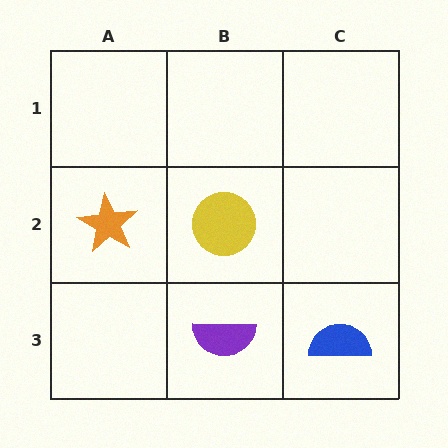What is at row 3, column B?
A purple semicircle.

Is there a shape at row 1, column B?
No, that cell is empty.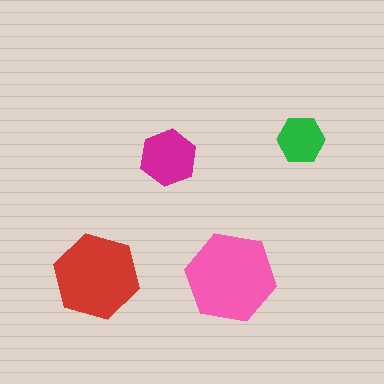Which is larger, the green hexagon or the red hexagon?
The red one.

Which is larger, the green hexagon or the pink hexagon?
The pink one.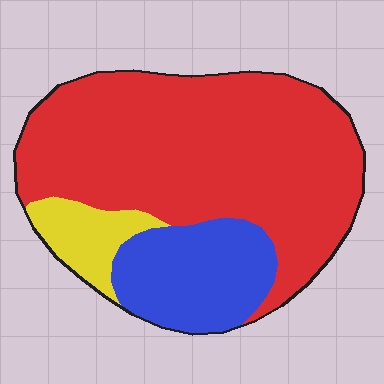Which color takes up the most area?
Red, at roughly 70%.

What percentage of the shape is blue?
Blue covers roughly 20% of the shape.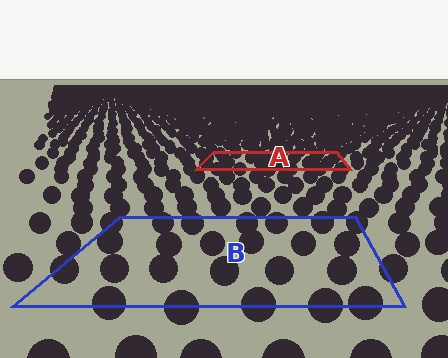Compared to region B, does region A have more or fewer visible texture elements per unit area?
Region A has more texture elements per unit area — they are packed more densely because it is farther away.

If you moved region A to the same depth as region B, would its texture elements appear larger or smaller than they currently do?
They would appear larger. At a closer depth, the same texture elements are projected at a bigger on-screen size.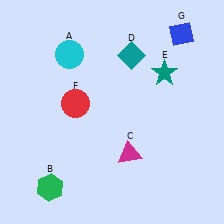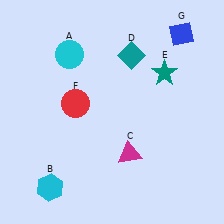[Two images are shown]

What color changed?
The hexagon (B) changed from green in Image 1 to cyan in Image 2.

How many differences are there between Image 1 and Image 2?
There is 1 difference between the two images.